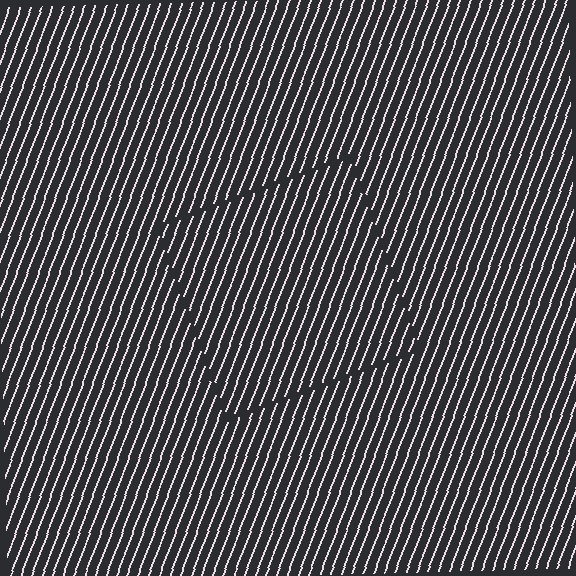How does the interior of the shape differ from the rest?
The interior of the shape contains the same grating, shifted by half a period — the contour is defined by the phase discontinuity where line-ends from the inner and outer gratings abut.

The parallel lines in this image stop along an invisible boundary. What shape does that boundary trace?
An illusory square. The interior of the shape contains the same grating, shifted by half a period — the contour is defined by the phase discontinuity where line-ends from the inner and outer gratings abut.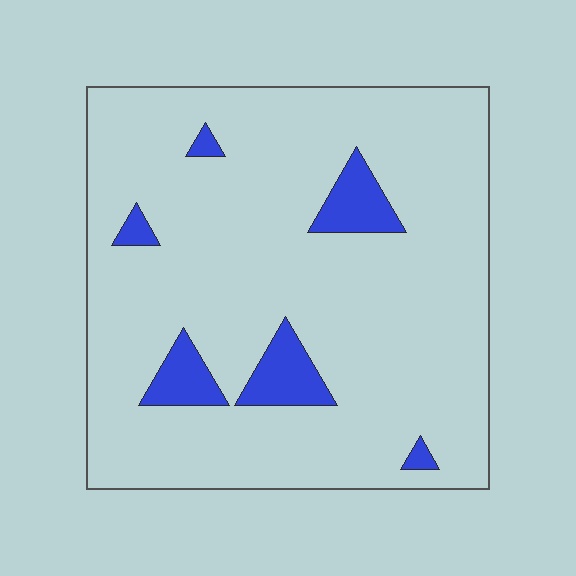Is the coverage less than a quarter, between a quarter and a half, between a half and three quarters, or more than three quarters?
Less than a quarter.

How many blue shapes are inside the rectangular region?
6.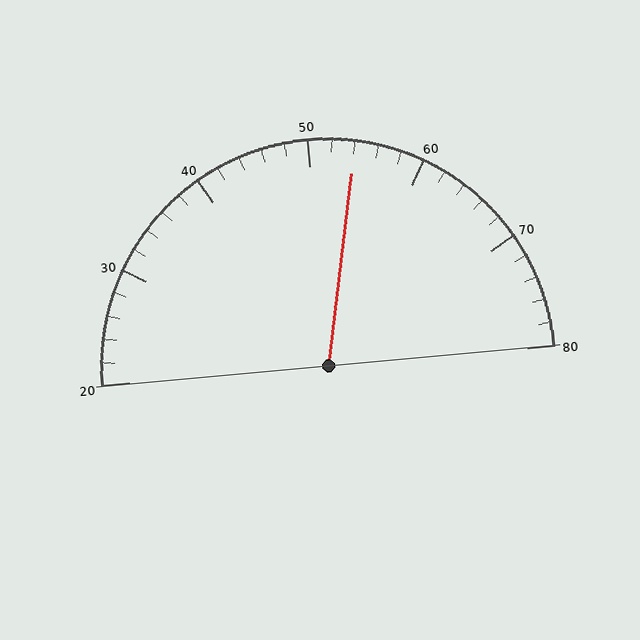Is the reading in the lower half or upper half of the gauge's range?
The reading is in the upper half of the range (20 to 80).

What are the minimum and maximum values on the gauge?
The gauge ranges from 20 to 80.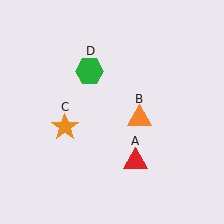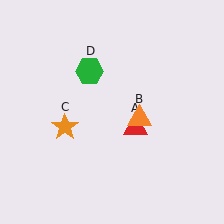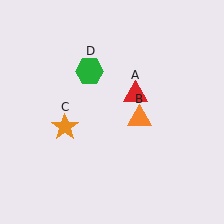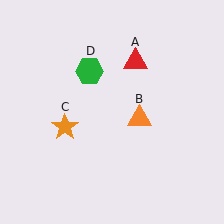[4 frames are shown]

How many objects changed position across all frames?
1 object changed position: red triangle (object A).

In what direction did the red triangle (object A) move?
The red triangle (object A) moved up.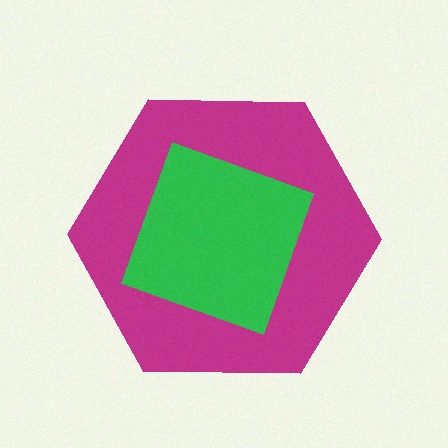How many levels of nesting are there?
2.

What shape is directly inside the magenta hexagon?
The green diamond.